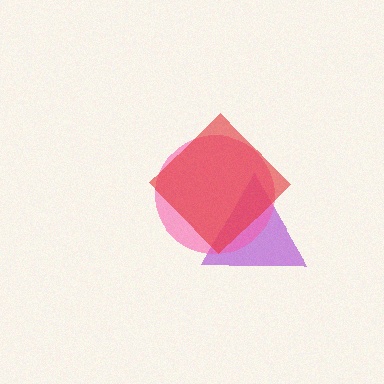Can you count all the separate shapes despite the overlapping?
Yes, there are 3 separate shapes.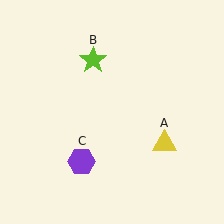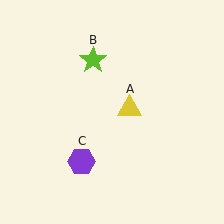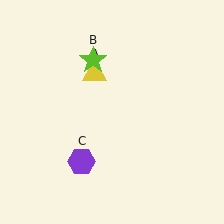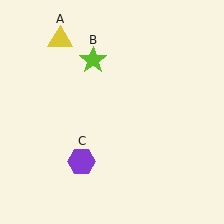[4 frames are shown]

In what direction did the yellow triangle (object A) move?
The yellow triangle (object A) moved up and to the left.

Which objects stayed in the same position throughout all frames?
Lime star (object B) and purple hexagon (object C) remained stationary.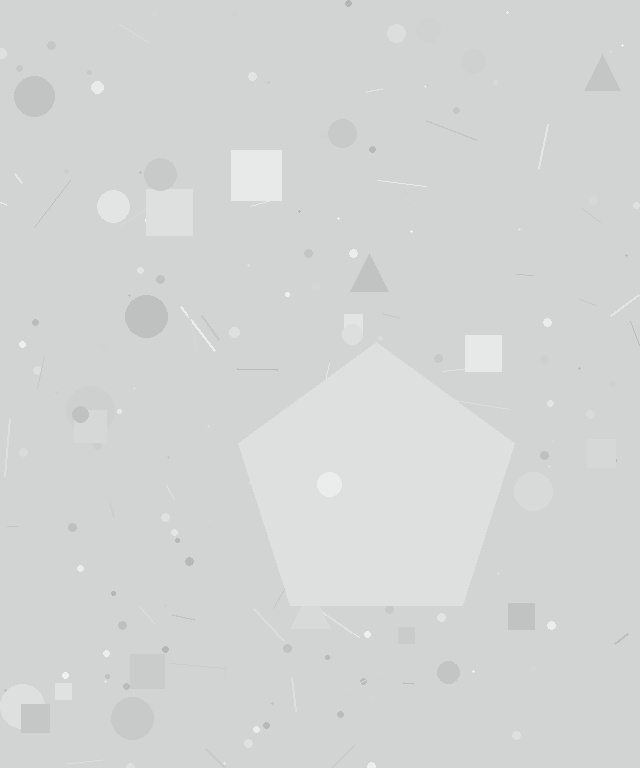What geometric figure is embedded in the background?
A pentagon is embedded in the background.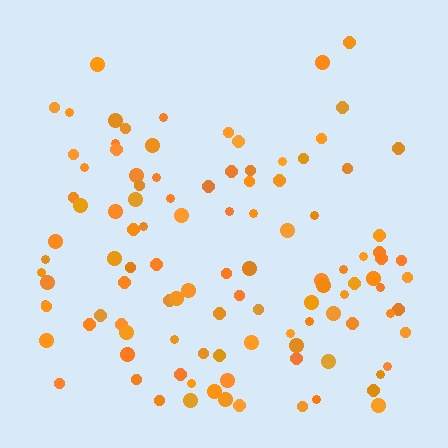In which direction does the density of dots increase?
From top to bottom, with the bottom side densest.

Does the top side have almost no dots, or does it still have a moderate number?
Still a moderate number, just noticeably fewer than the bottom.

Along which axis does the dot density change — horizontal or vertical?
Vertical.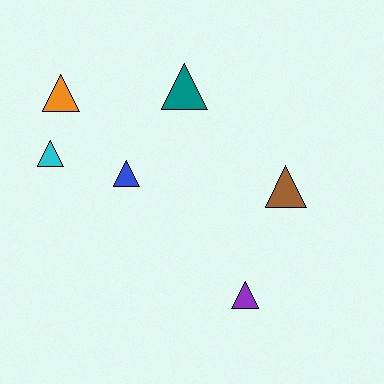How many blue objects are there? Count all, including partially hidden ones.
There is 1 blue object.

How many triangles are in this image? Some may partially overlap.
There are 6 triangles.